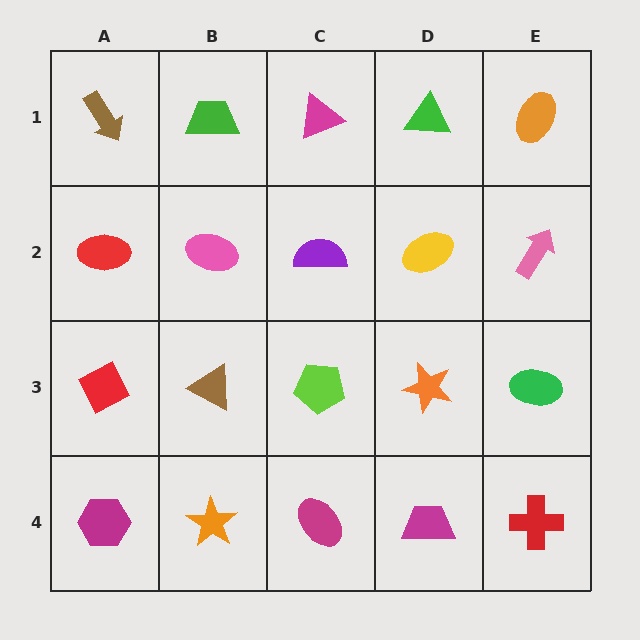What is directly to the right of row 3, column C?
An orange star.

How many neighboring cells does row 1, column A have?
2.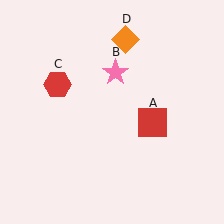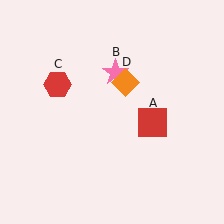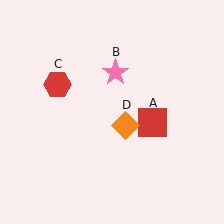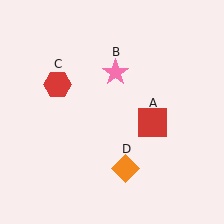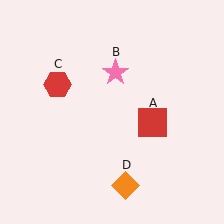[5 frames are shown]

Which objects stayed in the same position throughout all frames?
Red square (object A) and pink star (object B) and red hexagon (object C) remained stationary.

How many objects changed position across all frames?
1 object changed position: orange diamond (object D).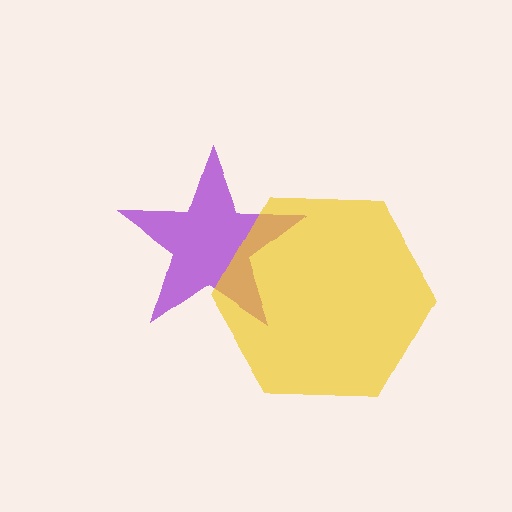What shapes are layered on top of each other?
The layered shapes are: a purple star, a yellow hexagon.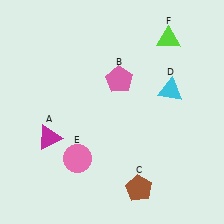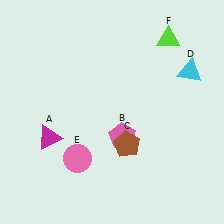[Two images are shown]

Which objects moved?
The objects that moved are: the pink pentagon (B), the brown pentagon (C), the cyan triangle (D).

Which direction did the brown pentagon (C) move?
The brown pentagon (C) moved up.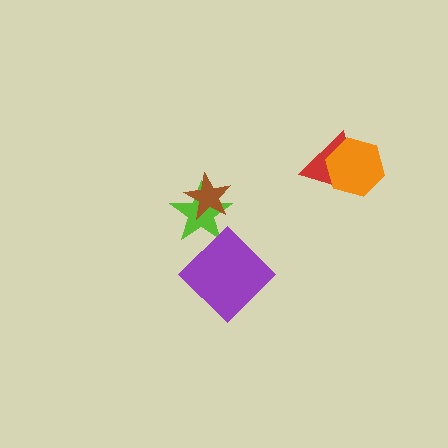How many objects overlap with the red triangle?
1 object overlaps with the red triangle.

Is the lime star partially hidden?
Yes, it is partially covered by another shape.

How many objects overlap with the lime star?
2 objects overlap with the lime star.